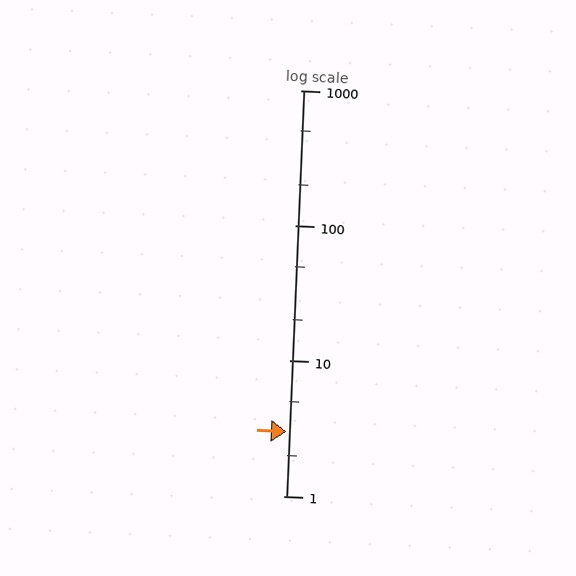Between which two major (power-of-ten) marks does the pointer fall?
The pointer is between 1 and 10.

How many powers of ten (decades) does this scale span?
The scale spans 3 decades, from 1 to 1000.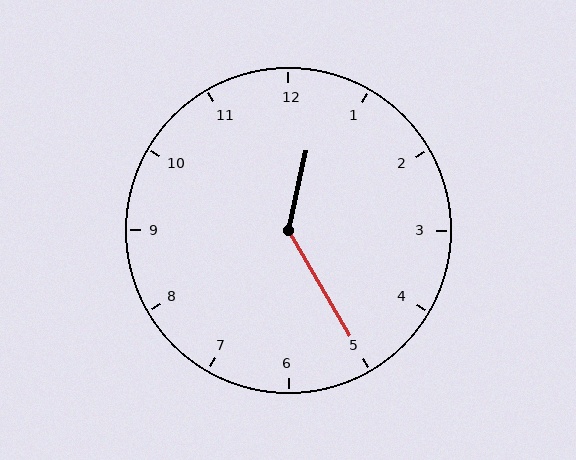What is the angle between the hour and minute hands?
Approximately 138 degrees.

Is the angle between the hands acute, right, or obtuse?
It is obtuse.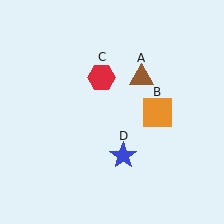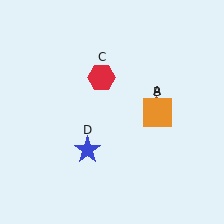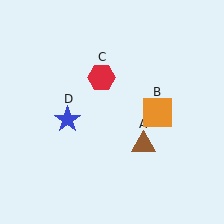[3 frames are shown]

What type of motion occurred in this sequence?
The brown triangle (object A), blue star (object D) rotated clockwise around the center of the scene.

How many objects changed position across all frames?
2 objects changed position: brown triangle (object A), blue star (object D).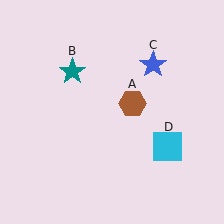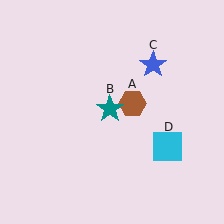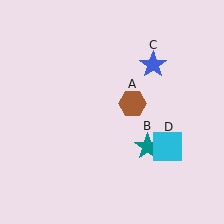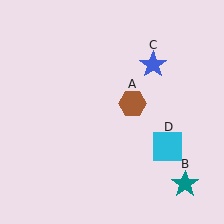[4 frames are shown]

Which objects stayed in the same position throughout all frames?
Brown hexagon (object A) and blue star (object C) and cyan square (object D) remained stationary.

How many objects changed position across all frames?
1 object changed position: teal star (object B).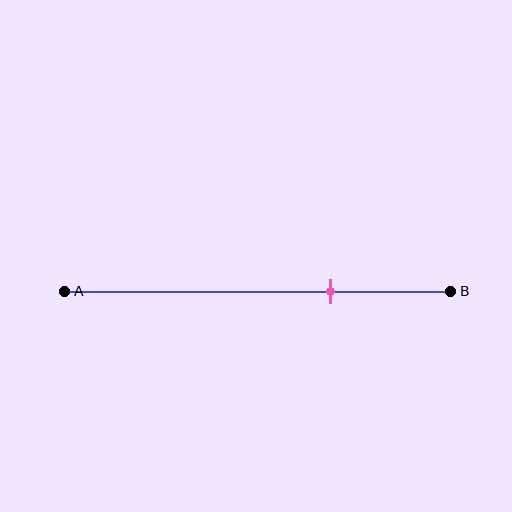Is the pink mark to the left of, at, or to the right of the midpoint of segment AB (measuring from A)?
The pink mark is to the right of the midpoint of segment AB.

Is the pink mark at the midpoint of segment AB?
No, the mark is at about 70% from A, not at the 50% midpoint.